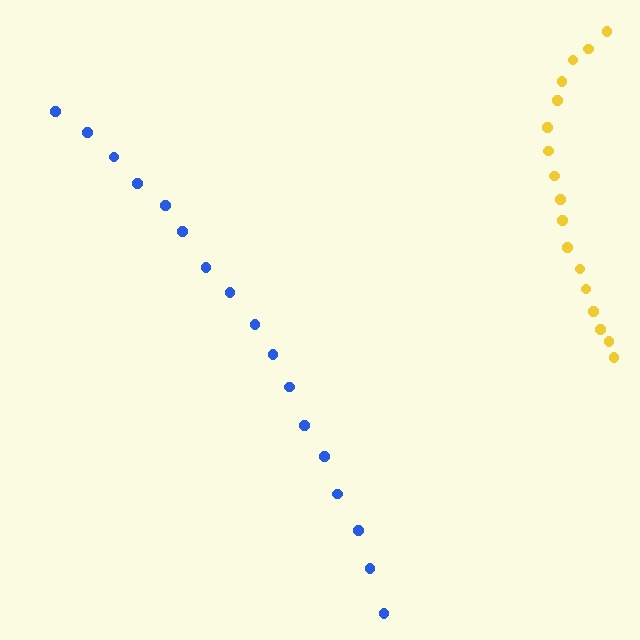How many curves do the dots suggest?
There are 2 distinct paths.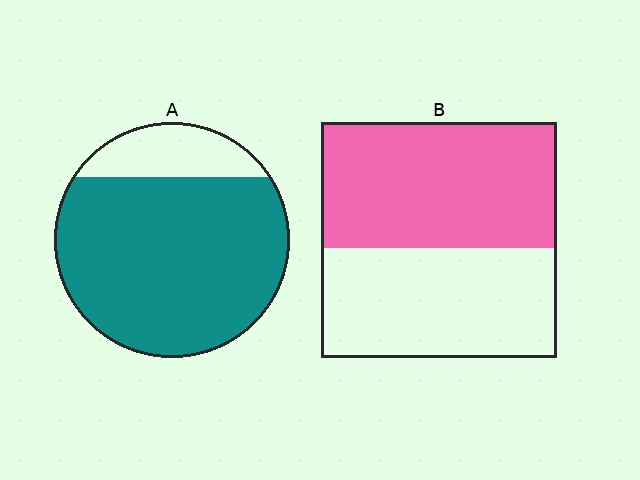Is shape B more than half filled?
Roughly half.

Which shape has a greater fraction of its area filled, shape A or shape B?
Shape A.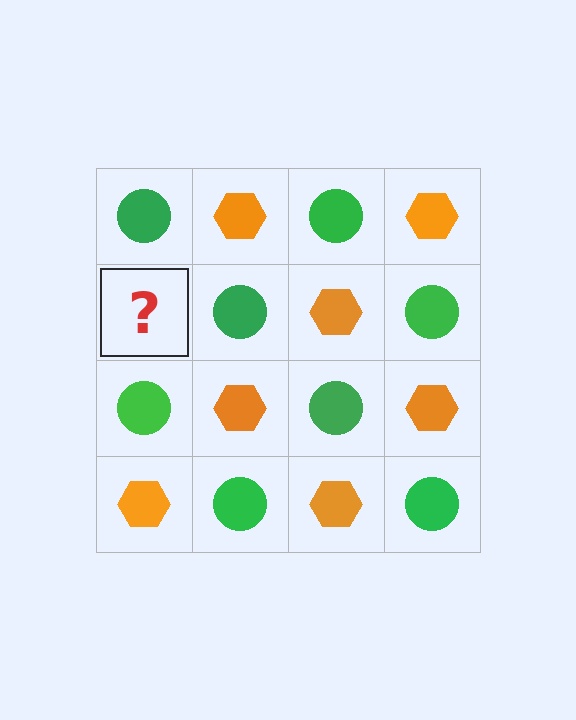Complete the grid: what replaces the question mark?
The question mark should be replaced with an orange hexagon.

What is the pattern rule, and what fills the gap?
The rule is that it alternates green circle and orange hexagon in a checkerboard pattern. The gap should be filled with an orange hexagon.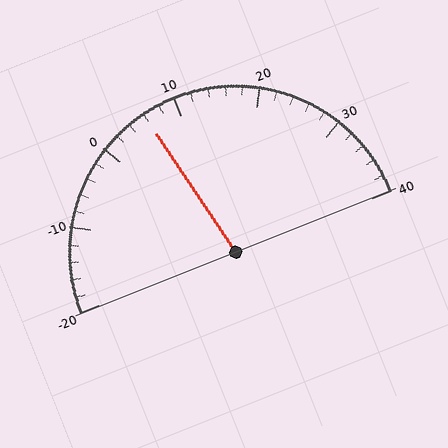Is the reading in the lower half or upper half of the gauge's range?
The reading is in the lower half of the range (-20 to 40).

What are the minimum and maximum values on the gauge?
The gauge ranges from -20 to 40.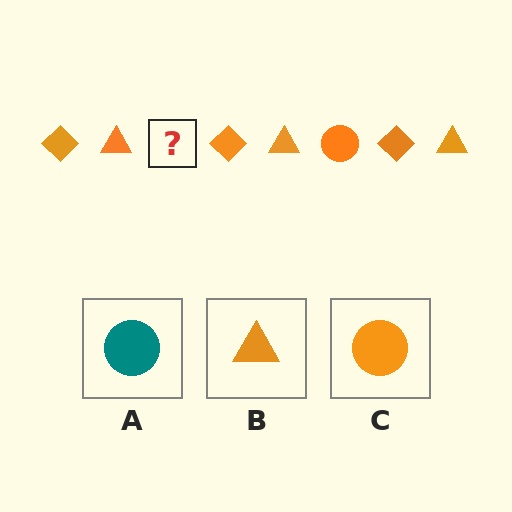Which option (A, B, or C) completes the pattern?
C.